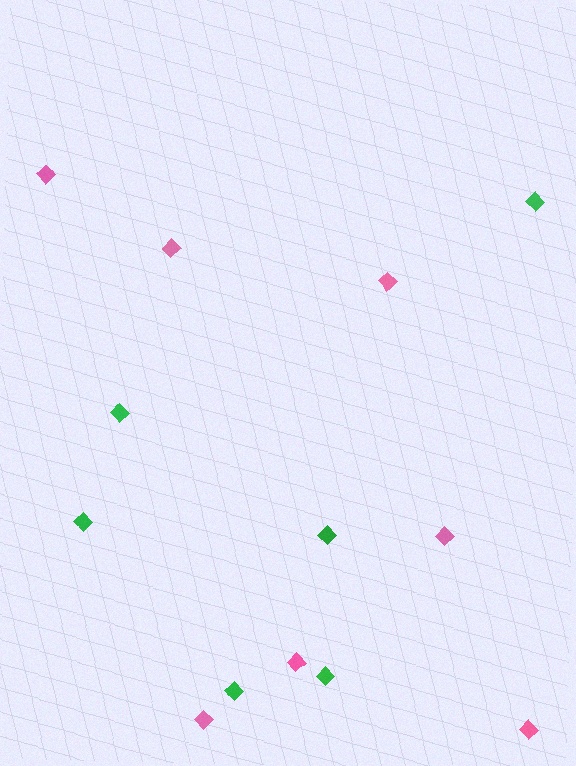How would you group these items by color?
There are 2 groups: one group of green diamonds (6) and one group of pink diamonds (7).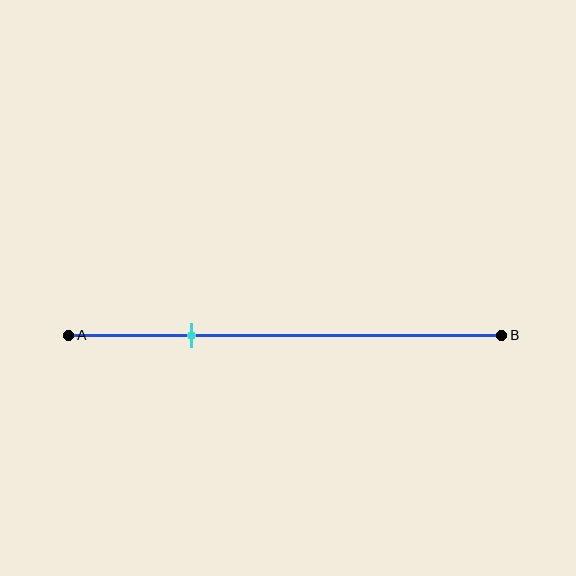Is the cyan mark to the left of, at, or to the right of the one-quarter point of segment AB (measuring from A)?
The cyan mark is to the right of the one-quarter point of segment AB.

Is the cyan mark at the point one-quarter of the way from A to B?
No, the mark is at about 30% from A, not at the 25% one-quarter point.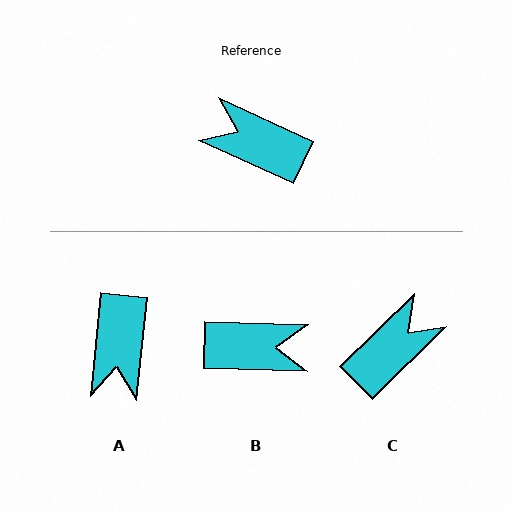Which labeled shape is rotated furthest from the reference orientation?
B, about 157 degrees away.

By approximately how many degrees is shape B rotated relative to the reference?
Approximately 157 degrees clockwise.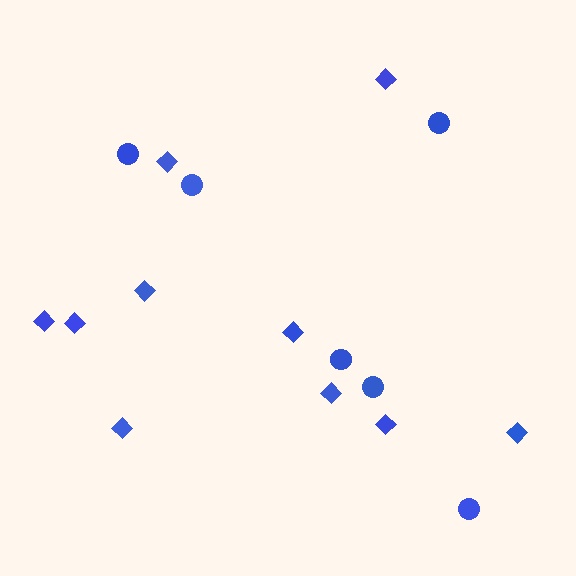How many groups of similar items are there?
There are 2 groups: one group of circles (6) and one group of diamonds (10).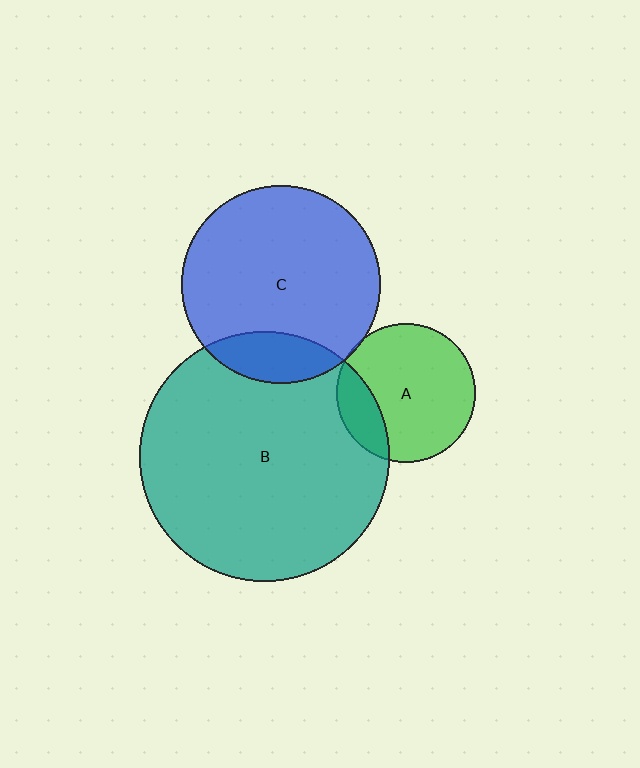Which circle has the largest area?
Circle B (teal).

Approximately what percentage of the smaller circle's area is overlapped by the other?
Approximately 15%.